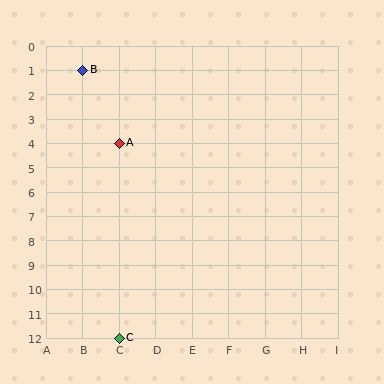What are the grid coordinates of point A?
Point A is at grid coordinates (C, 4).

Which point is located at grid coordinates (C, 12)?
Point C is at (C, 12).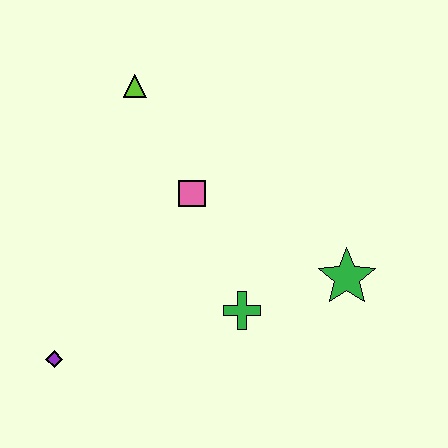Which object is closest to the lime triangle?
The pink square is closest to the lime triangle.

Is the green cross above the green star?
No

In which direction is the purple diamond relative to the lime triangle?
The purple diamond is below the lime triangle.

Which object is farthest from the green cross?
The lime triangle is farthest from the green cross.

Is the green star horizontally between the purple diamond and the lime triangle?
No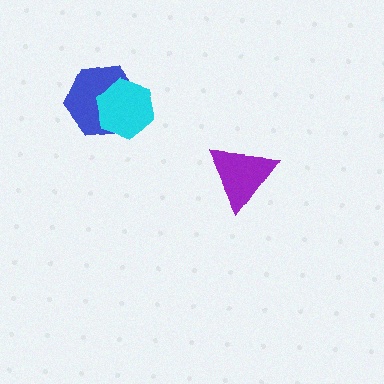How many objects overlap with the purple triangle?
0 objects overlap with the purple triangle.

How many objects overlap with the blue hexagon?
1 object overlaps with the blue hexagon.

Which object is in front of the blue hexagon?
The cyan hexagon is in front of the blue hexagon.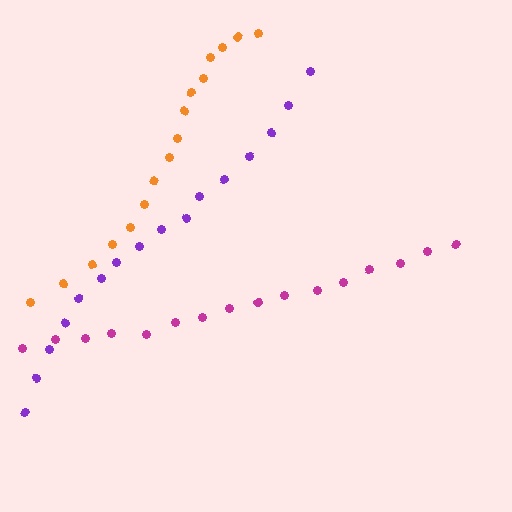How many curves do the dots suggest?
There are 3 distinct paths.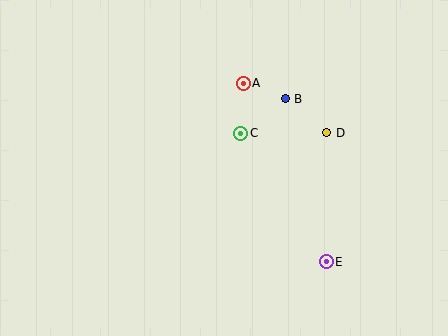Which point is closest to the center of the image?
Point C at (241, 133) is closest to the center.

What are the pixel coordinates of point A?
Point A is at (243, 83).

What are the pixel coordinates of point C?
Point C is at (241, 133).